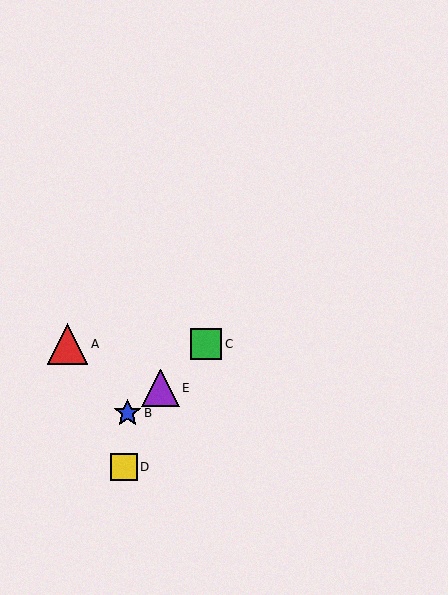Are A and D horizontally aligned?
No, A is at y≈344 and D is at y≈467.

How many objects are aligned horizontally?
2 objects (A, C) are aligned horizontally.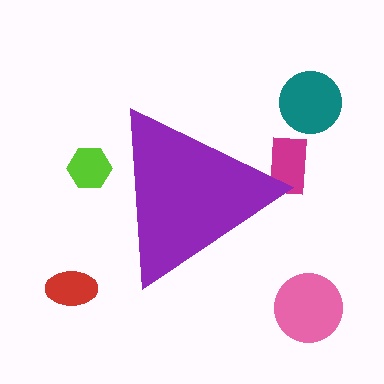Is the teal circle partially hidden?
No, the teal circle is fully visible.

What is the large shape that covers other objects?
A purple triangle.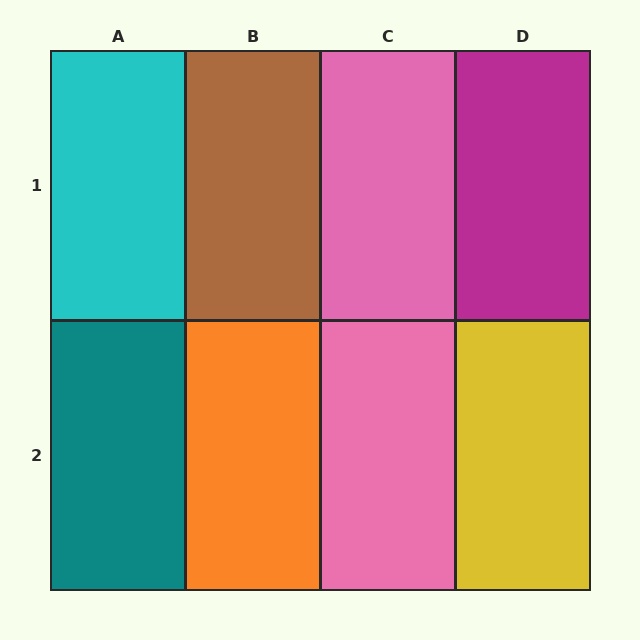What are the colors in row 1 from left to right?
Cyan, brown, pink, magenta.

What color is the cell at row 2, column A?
Teal.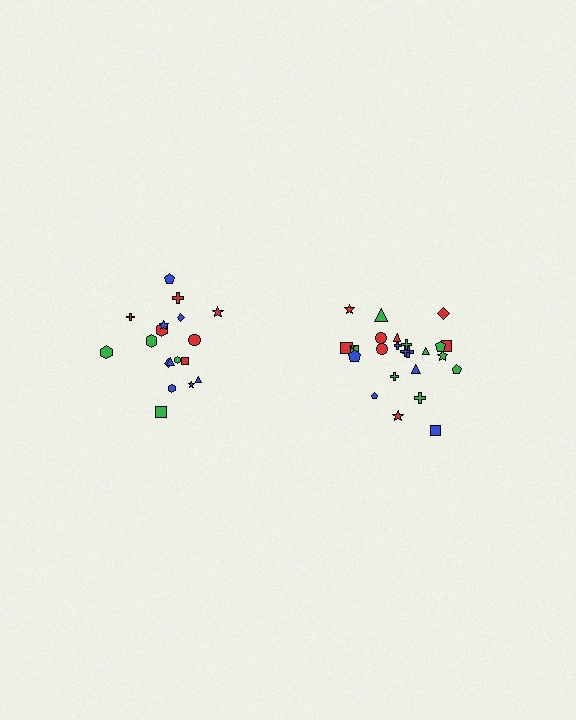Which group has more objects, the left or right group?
The right group.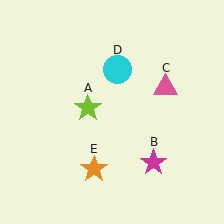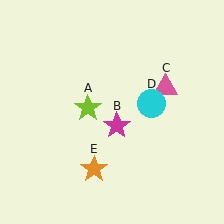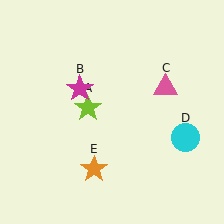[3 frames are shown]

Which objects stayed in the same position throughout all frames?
Lime star (object A) and pink triangle (object C) and orange star (object E) remained stationary.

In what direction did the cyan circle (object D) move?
The cyan circle (object D) moved down and to the right.